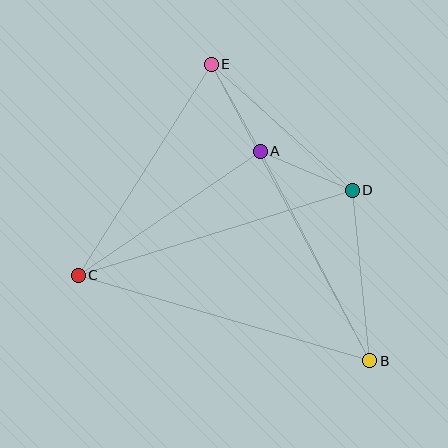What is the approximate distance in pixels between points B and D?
The distance between B and D is approximately 171 pixels.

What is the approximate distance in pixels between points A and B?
The distance between A and B is approximately 236 pixels.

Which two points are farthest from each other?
Points B and E are farthest from each other.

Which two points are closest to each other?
Points A and D are closest to each other.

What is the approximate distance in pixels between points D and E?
The distance between D and E is approximately 189 pixels.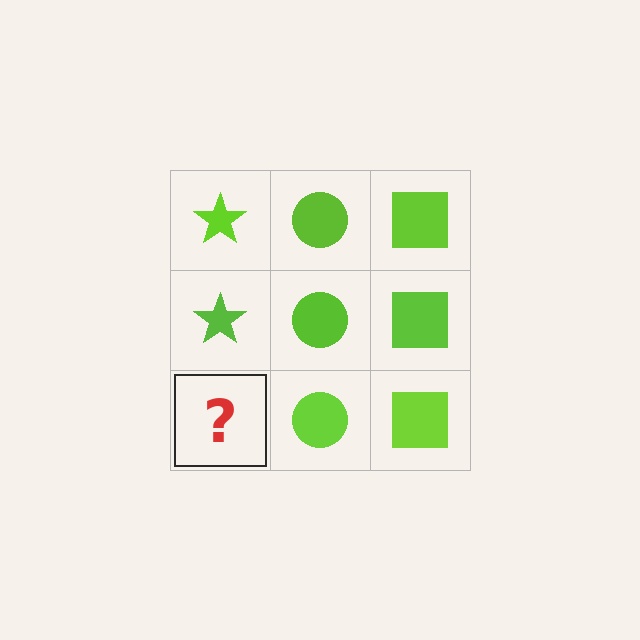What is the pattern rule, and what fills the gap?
The rule is that each column has a consistent shape. The gap should be filled with a lime star.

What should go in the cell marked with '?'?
The missing cell should contain a lime star.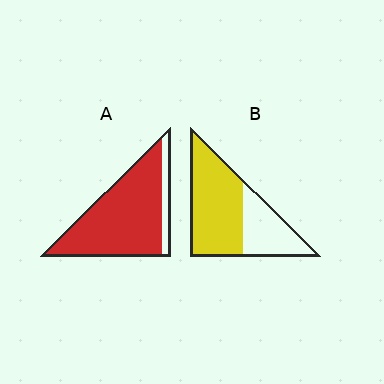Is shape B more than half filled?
Yes.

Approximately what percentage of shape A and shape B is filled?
A is approximately 85% and B is approximately 65%.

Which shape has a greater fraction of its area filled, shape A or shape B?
Shape A.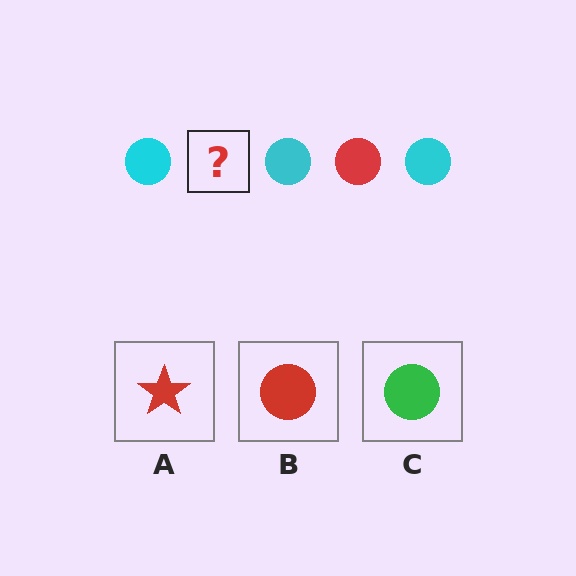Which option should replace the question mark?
Option B.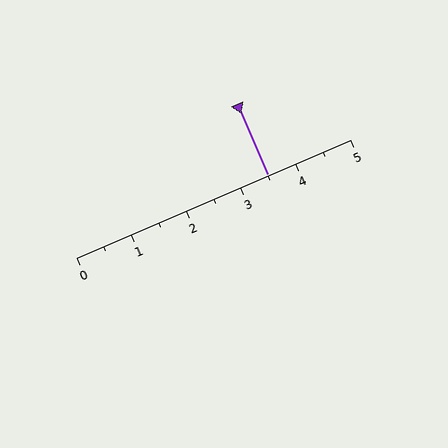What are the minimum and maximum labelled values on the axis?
The axis runs from 0 to 5.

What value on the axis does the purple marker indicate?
The marker indicates approximately 3.5.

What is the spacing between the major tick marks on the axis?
The major ticks are spaced 1 apart.